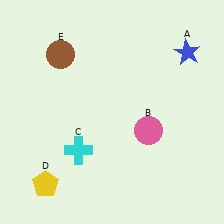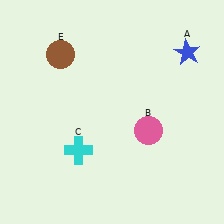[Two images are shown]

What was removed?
The yellow pentagon (D) was removed in Image 2.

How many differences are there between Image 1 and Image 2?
There is 1 difference between the two images.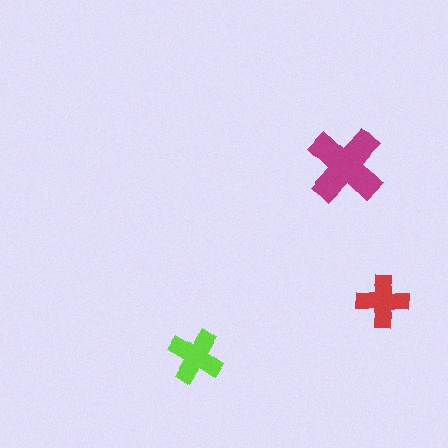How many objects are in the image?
There are 3 objects in the image.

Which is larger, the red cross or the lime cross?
The lime one.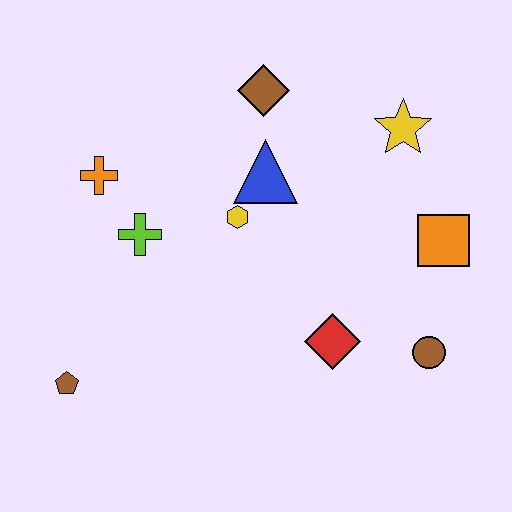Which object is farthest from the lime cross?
The brown circle is farthest from the lime cross.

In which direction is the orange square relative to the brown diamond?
The orange square is to the right of the brown diamond.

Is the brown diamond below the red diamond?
No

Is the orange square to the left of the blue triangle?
No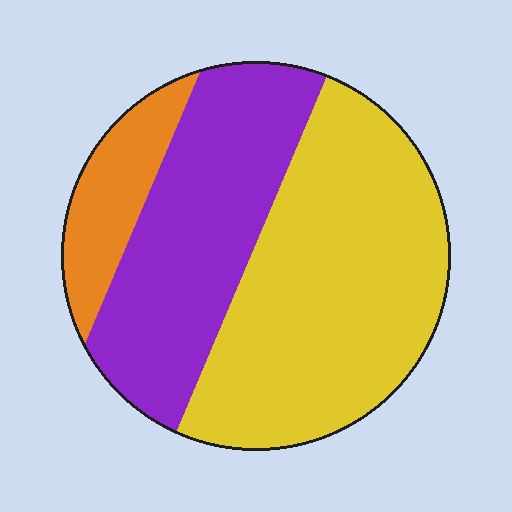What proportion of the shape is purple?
Purple covers around 35% of the shape.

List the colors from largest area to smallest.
From largest to smallest: yellow, purple, orange.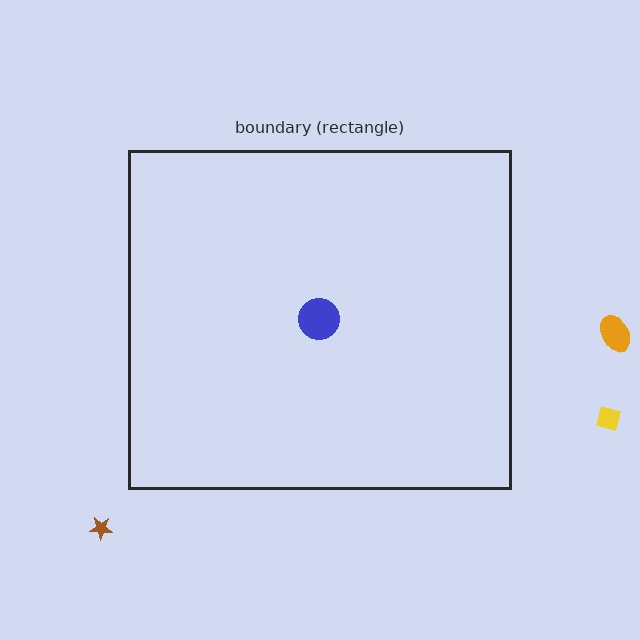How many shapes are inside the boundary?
1 inside, 3 outside.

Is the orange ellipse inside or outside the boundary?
Outside.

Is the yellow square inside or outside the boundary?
Outside.